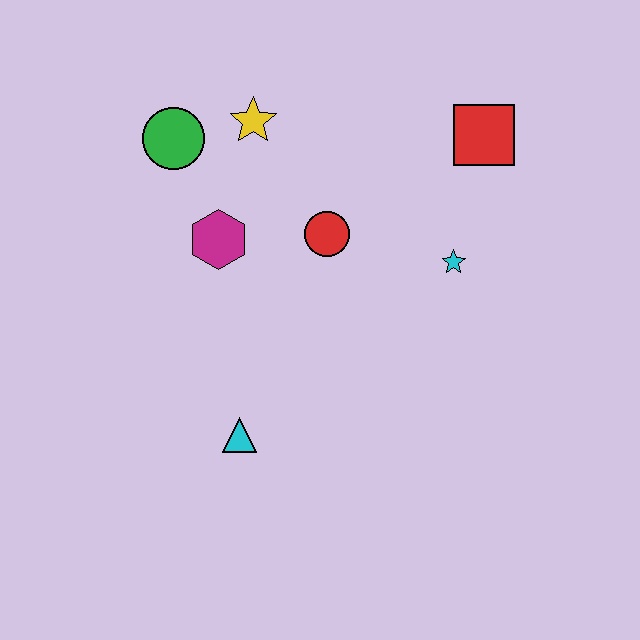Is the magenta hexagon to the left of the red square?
Yes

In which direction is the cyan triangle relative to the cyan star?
The cyan triangle is to the left of the cyan star.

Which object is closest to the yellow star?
The green circle is closest to the yellow star.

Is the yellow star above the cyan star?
Yes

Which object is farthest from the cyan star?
The green circle is farthest from the cyan star.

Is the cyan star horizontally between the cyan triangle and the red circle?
No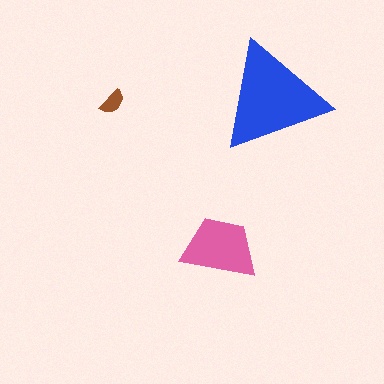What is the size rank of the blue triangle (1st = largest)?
1st.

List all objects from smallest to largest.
The brown semicircle, the pink trapezoid, the blue triangle.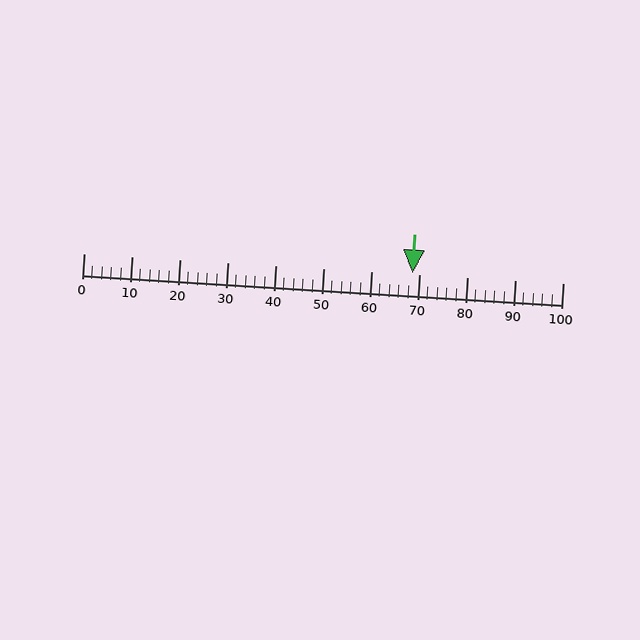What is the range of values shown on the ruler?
The ruler shows values from 0 to 100.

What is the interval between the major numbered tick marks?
The major tick marks are spaced 10 units apart.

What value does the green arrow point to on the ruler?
The green arrow points to approximately 69.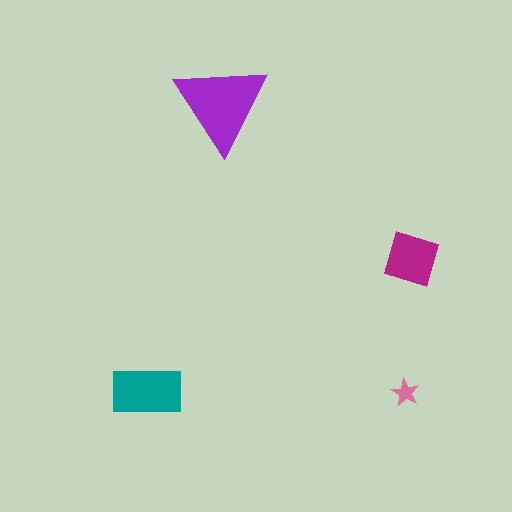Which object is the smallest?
The pink star.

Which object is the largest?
The purple triangle.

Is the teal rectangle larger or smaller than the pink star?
Larger.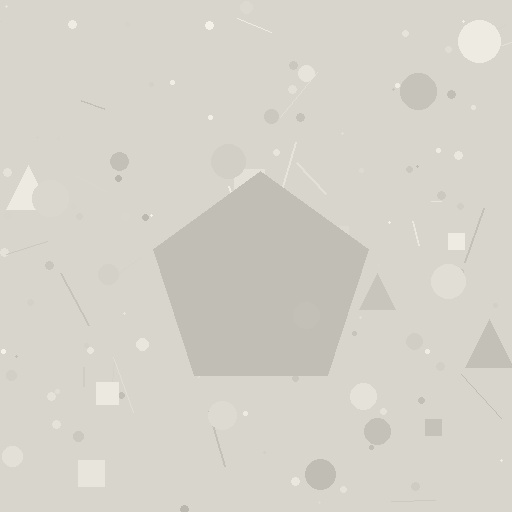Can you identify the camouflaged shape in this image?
The camouflaged shape is a pentagon.